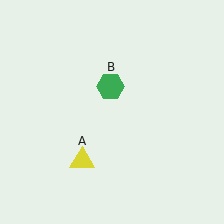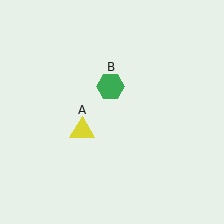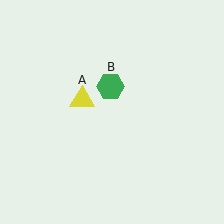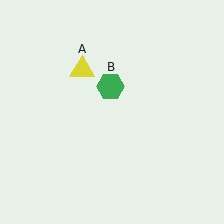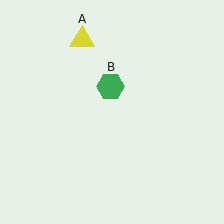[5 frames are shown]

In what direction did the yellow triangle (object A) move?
The yellow triangle (object A) moved up.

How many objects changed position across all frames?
1 object changed position: yellow triangle (object A).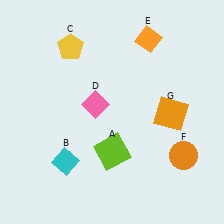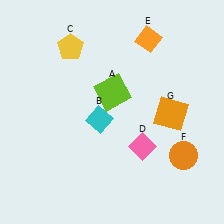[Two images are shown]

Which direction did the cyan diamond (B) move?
The cyan diamond (B) moved up.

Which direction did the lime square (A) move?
The lime square (A) moved up.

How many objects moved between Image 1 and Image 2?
3 objects moved between the two images.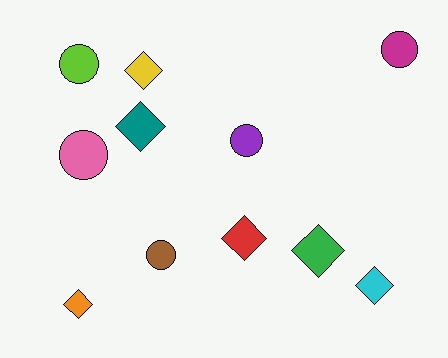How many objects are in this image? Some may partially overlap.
There are 11 objects.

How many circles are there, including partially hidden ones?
There are 5 circles.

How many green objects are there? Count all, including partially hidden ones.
There is 1 green object.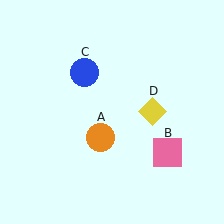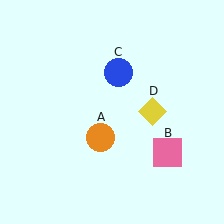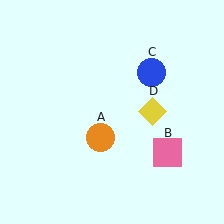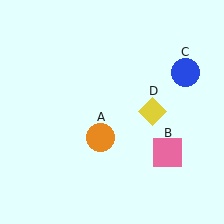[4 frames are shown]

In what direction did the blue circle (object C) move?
The blue circle (object C) moved right.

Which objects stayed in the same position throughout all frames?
Orange circle (object A) and pink square (object B) and yellow diamond (object D) remained stationary.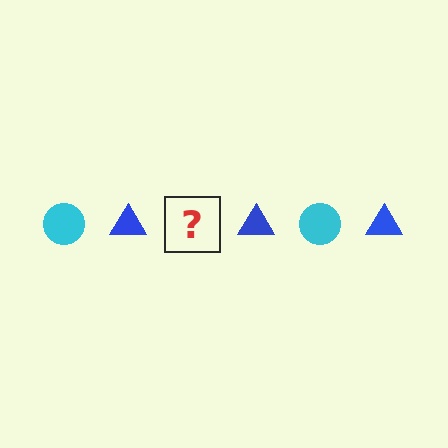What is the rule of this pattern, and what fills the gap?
The rule is that the pattern alternates between cyan circle and blue triangle. The gap should be filled with a cyan circle.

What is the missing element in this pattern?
The missing element is a cyan circle.